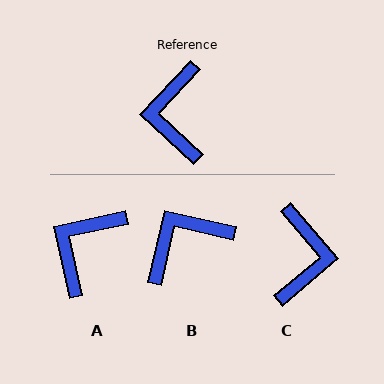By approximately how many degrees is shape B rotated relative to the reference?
Approximately 60 degrees clockwise.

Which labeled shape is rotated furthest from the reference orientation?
C, about 174 degrees away.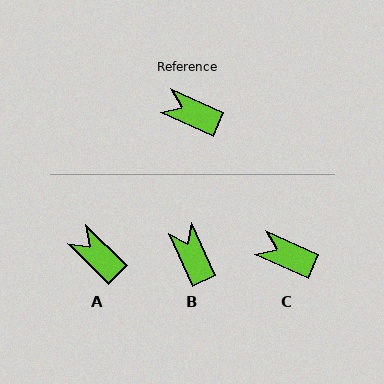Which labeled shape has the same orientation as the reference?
C.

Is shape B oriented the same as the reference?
No, it is off by about 42 degrees.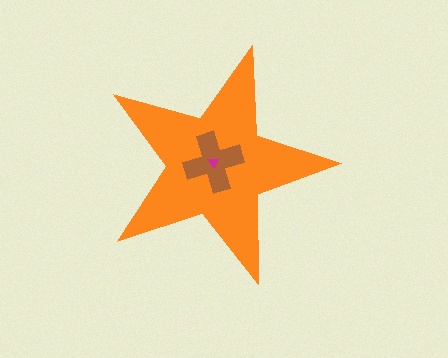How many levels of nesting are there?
3.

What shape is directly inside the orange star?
The brown cross.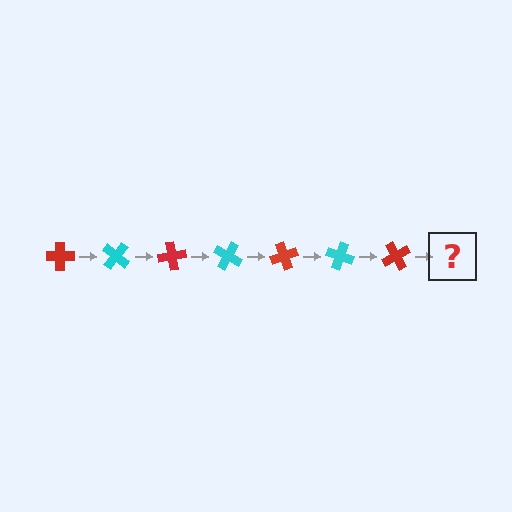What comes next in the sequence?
The next element should be a cyan cross, rotated 280 degrees from the start.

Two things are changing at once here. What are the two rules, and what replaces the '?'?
The two rules are that it rotates 40 degrees each step and the color cycles through red and cyan. The '?' should be a cyan cross, rotated 280 degrees from the start.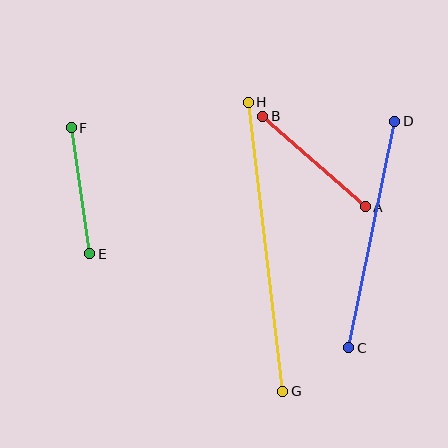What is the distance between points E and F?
The distance is approximately 127 pixels.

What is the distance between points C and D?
The distance is approximately 231 pixels.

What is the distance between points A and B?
The distance is approximately 137 pixels.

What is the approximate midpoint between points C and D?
The midpoint is at approximately (372, 234) pixels.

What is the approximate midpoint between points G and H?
The midpoint is at approximately (265, 247) pixels.